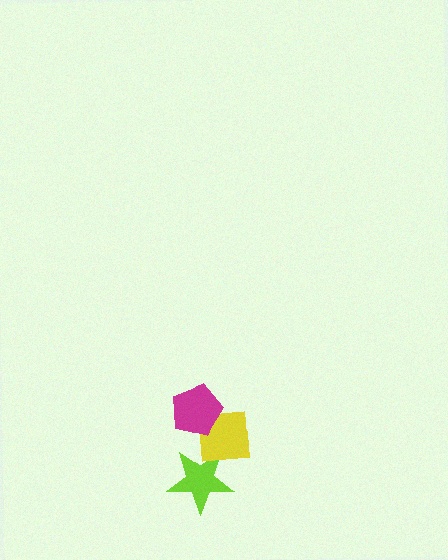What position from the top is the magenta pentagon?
The magenta pentagon is 1st from the top.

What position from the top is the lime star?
The lime star is 3rd from the top.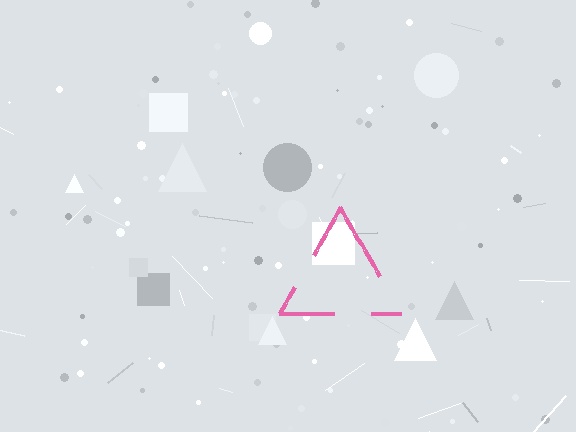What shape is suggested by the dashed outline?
The dashed outline suggests a triangle.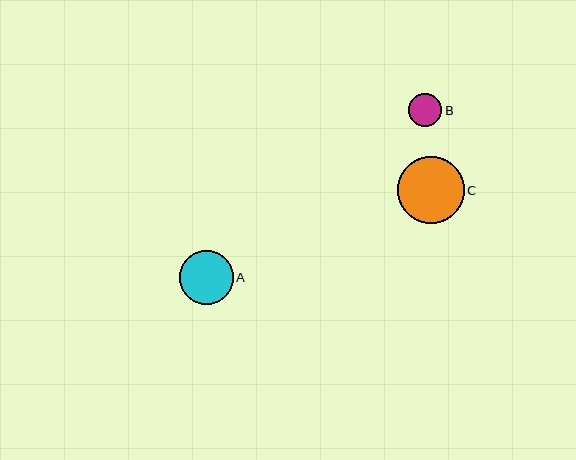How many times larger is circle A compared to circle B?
Circle A is approximately 1.6 times the size of circle B.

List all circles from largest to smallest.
From largest to smallest: C, A, B.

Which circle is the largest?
Circle C is the largest with a size of approximately 67 pixels.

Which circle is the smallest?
Circle B is the smallest with a size of approximately 33 pixels.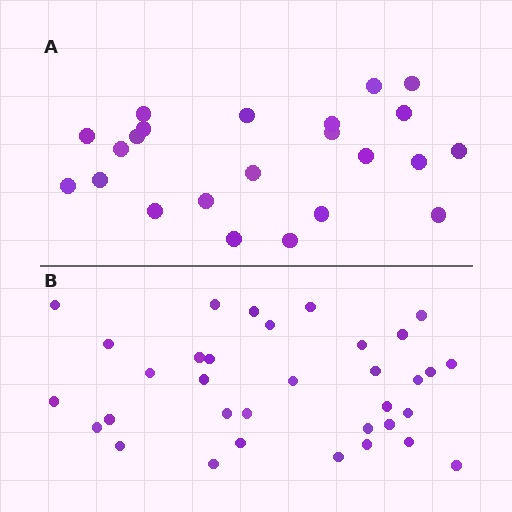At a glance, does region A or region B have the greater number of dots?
Region B (the bottom region) has more dots.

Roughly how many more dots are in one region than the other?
Region B has roughly 12 or so more dots than region A.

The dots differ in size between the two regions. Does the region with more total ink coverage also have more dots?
No. Region A has more total ink coverage because its dots are larger, but region B actually contains more individual dots. Total area can be misleading — the number of items is what matters here.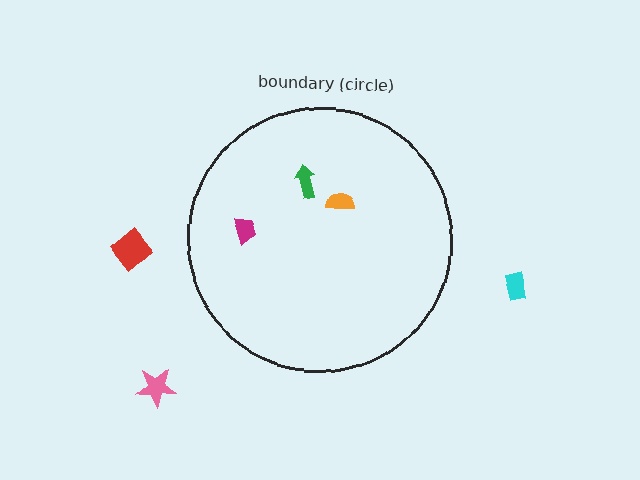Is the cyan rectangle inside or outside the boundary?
Outside.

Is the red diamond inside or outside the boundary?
Outside.